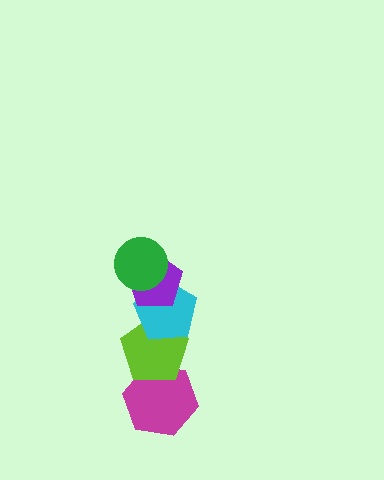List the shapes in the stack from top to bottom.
From top to bottom: the green circle, the purple pentagon, the cyan pentagon, the lime pentagon, the magenta hexagon.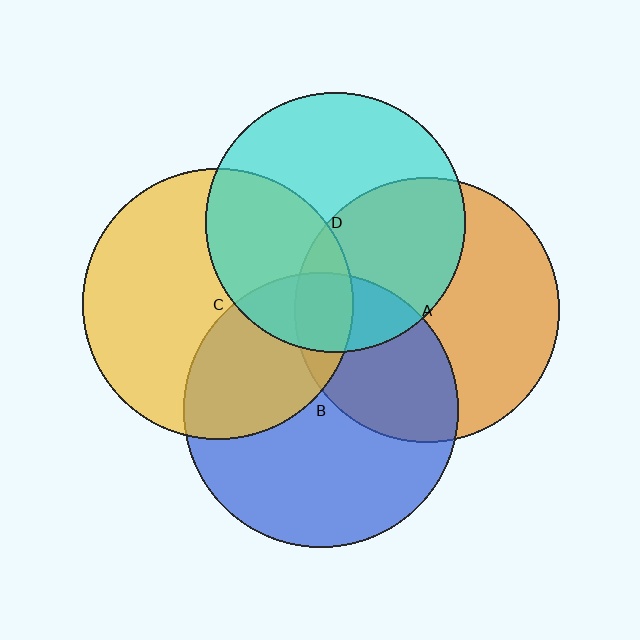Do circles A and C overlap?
Yes.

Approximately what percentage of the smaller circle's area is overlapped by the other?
Approximately 10%.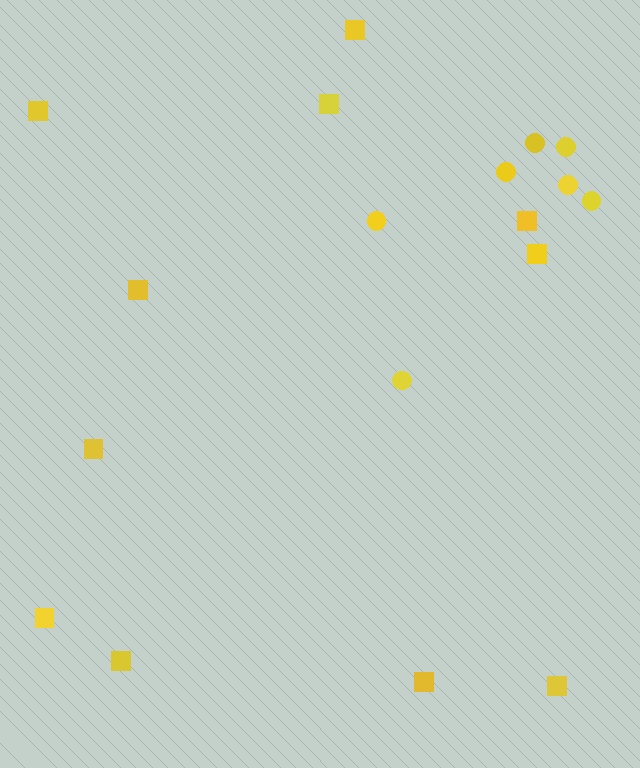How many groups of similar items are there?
There are 2 groups: one group of circles (7) and one group of squares (11).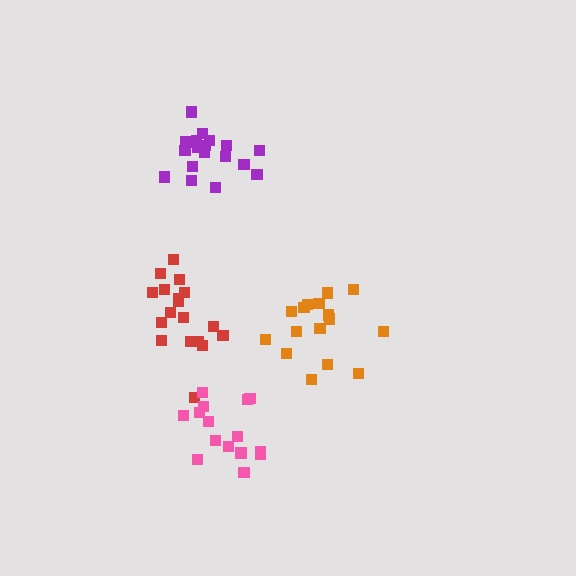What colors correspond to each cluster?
The clusters are colored: purple, red, pink, orange.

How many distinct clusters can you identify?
There are 4 distinct clusters.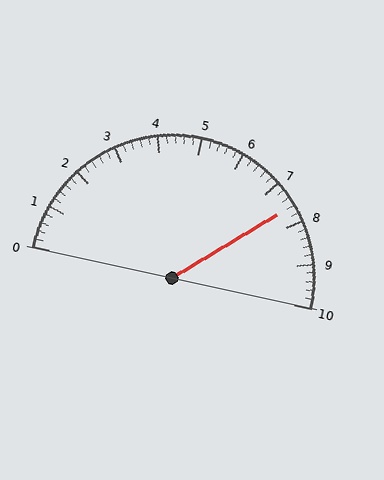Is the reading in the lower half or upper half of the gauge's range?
The reading is in the upper half of the range (0 to 10).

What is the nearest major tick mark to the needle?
The nearest major tick mark is 8.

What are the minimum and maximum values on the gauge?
The gauge ranges from 0 to 10.